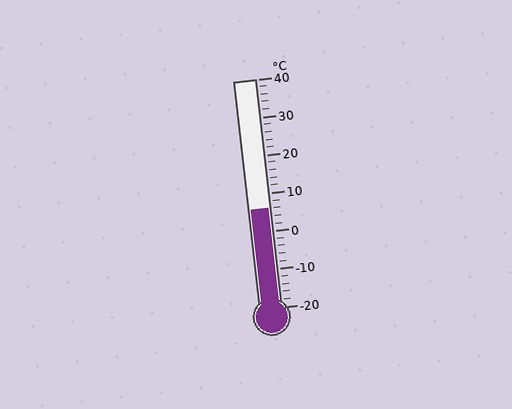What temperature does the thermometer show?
The thermometer shows approximately 6°C.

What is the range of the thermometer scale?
The thermometer scale ranges from -20°C to 40°C.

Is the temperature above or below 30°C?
The temperature is below 30°C.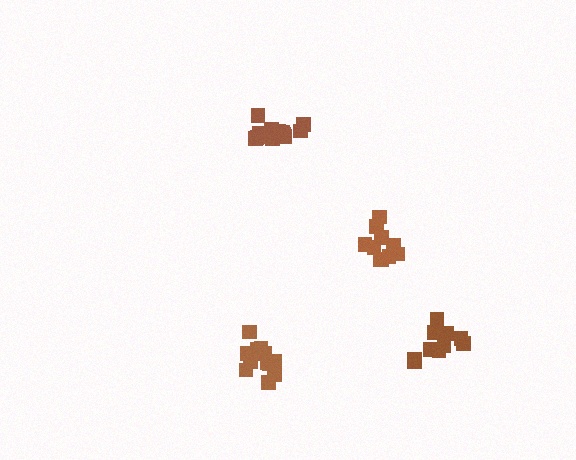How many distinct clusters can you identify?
There are 4 distinct clusters.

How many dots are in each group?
Group 1: 15 dots, Group 2: 13 dots, Group 3: 10 dots, Group 4: 10 dots (48 total).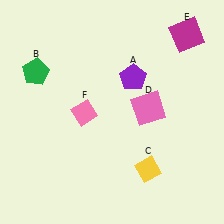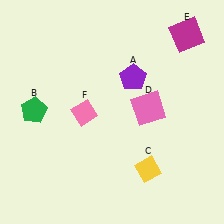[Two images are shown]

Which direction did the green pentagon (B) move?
The green pentagon (B) moved down.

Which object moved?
The green pentagon (B) moved down.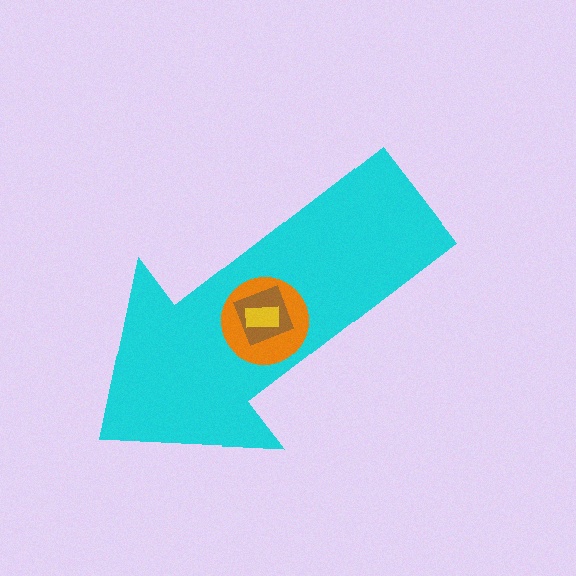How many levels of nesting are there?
4.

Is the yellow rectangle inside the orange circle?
Yes.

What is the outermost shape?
The cyan arrow.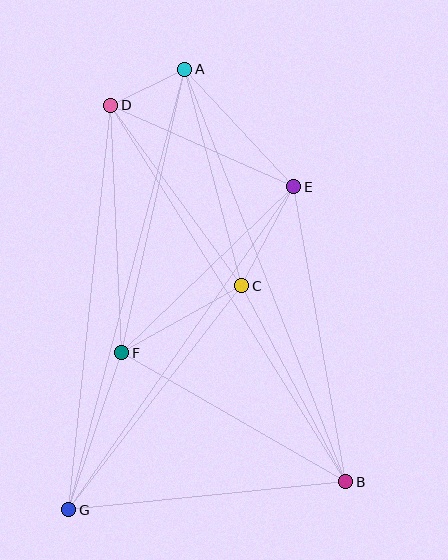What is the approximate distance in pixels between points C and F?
The distance between C and F is approximately 138 pixels.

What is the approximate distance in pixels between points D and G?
The distance between D and G is approximately 407 pixels.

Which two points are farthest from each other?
Points A and G are farthest from each other.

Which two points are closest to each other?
Points A and D are closest to each other.